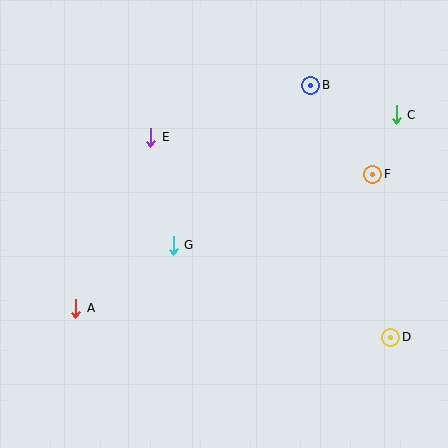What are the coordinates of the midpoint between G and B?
The midpoint between G and B is at (242, 165).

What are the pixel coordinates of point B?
Point B is at (311, 85).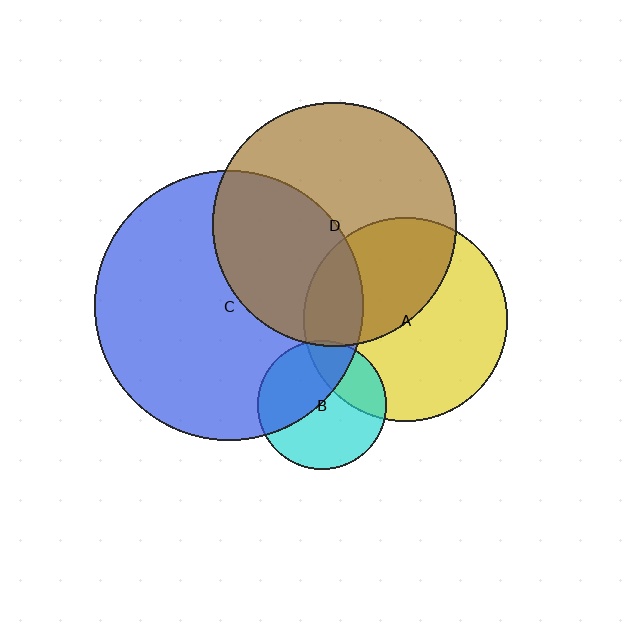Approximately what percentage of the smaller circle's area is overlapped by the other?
Approximately 30%.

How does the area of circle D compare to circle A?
Approximately 1.4 times.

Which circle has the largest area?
Circle C (blue).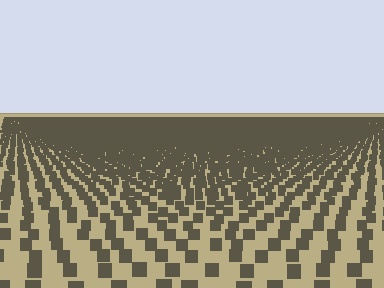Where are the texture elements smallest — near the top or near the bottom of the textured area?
Near the top.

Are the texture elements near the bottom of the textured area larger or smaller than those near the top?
Larger. Near the bottom, elements are closer to the viewer and appear at a bigger on-screen size.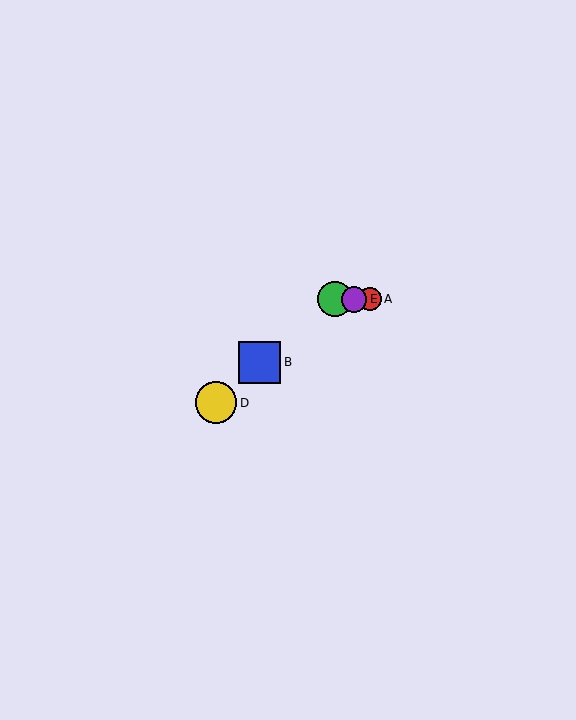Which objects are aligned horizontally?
Objects A, C, E are aligned horizontally.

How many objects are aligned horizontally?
3 objects (A, C, E) are aligned horizontally.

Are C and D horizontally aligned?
No, C is at y≈299 and D is at y≈403.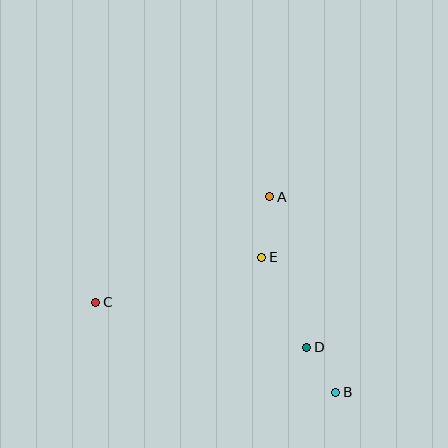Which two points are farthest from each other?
Points B and C are farthest from each other.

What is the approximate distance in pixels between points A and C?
The distance between A and C is approximately 204 pixels.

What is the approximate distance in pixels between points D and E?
The distance between D and E is approximately 101 pixels.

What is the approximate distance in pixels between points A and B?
The distance between A and B is approximately 206 pixels.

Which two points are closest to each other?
Points B and D are closest to each other.